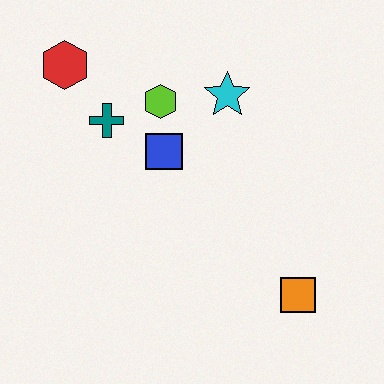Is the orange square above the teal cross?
No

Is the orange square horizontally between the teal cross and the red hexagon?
No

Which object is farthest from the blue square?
The orange square is farthest from the blue square.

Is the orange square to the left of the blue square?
No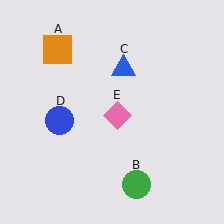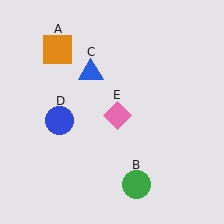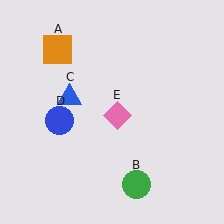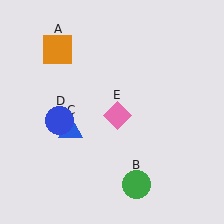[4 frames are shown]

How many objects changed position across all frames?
1 object changed position: blue triangle (object C).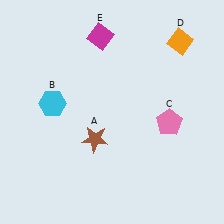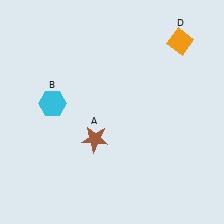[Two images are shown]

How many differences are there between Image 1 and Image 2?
There are 2 differences between the two images.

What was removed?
The magenta diamond (E), the pink pentagon (C) were removed in Image 2.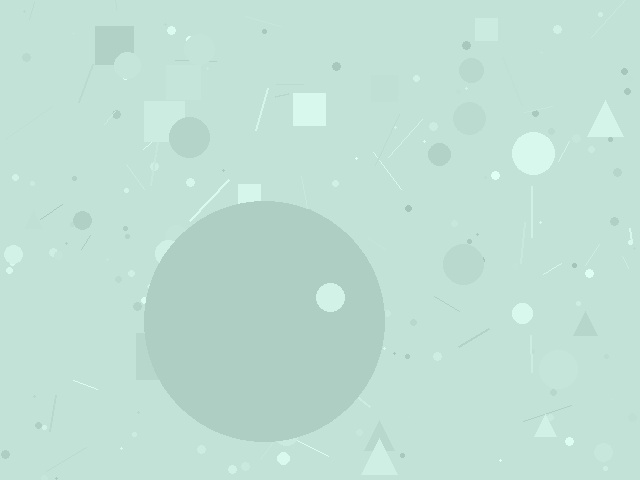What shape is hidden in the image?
A circle is hidden in the image.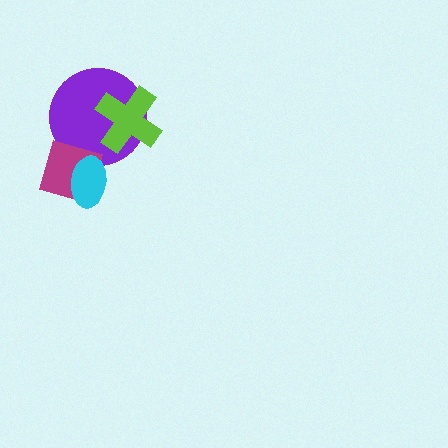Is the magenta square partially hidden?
Yes, it is partially covered by another shape.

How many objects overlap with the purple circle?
3 objects overlap with the purple circle.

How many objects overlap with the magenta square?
2 objects overlap with the magenta square.